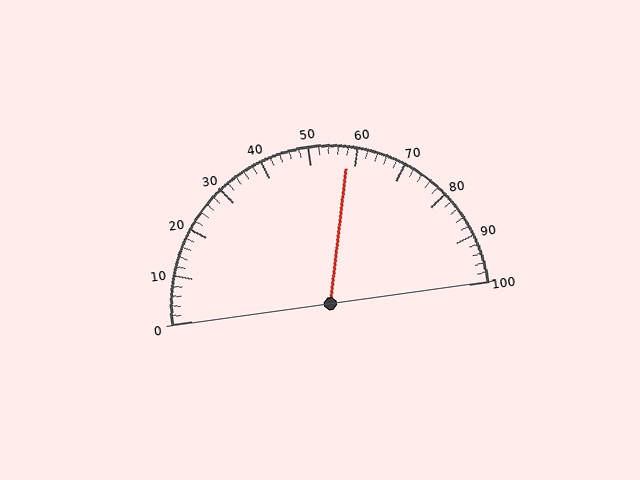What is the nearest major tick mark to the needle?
The nearest major tick mark is 60.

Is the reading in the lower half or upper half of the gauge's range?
The reading is in the upper half of the range (0 to 100).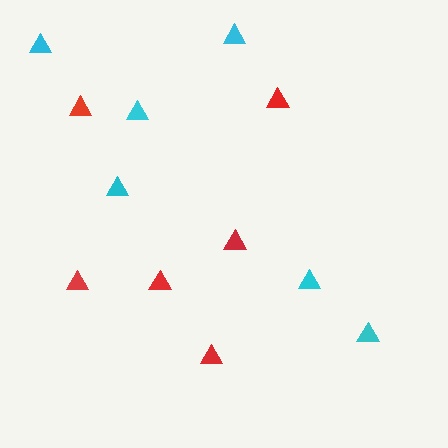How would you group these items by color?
There are 2 groups: one group of red triangles (6) and one group of cyan triangles (6).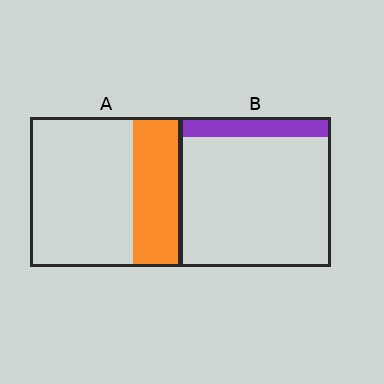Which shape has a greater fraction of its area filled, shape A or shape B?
Shape A.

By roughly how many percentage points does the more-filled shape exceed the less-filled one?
By roughly 20 percentage points (A over B).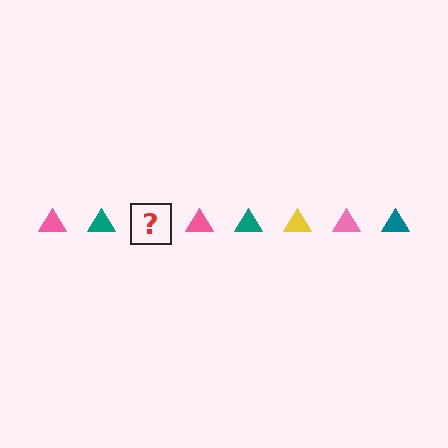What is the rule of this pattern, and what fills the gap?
The rule is that the pattern cycles through pink, teal, yellow triangles. The gap should be filled with a yellow triangle.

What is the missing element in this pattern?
The missing element is a yellow triangle.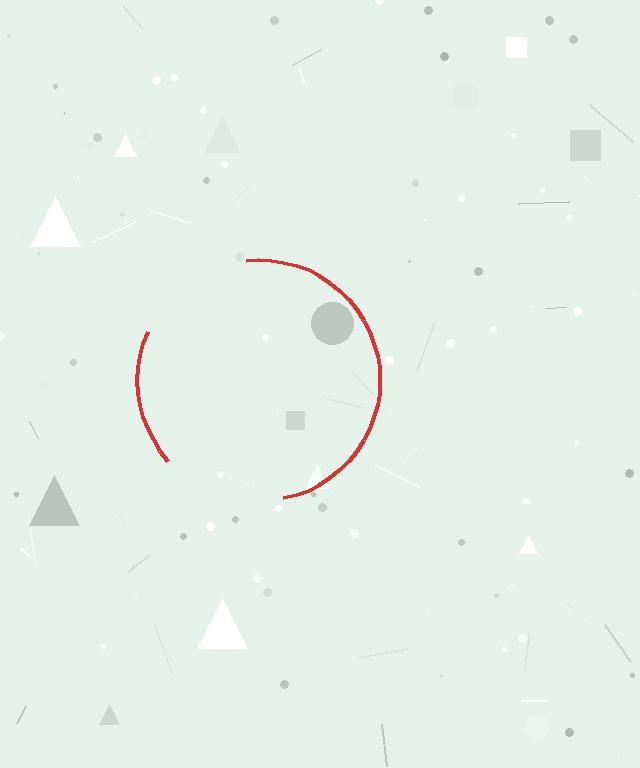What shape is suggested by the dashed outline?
The dashed outline suggests a circle.